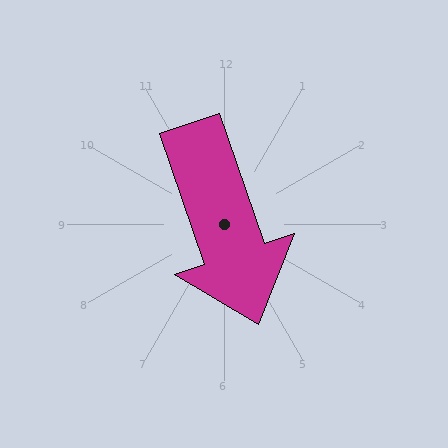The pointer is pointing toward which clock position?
Roughly 5 o'clock.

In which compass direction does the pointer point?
South.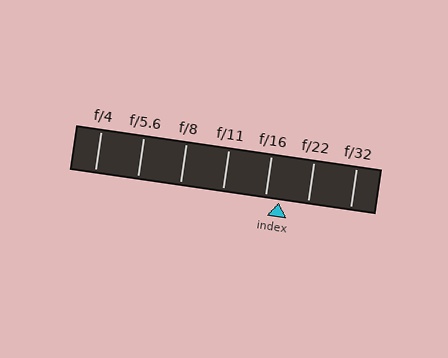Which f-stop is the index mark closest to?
The index mark is closest to f/16.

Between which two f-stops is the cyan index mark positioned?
The index mark is between f/16 and f/22.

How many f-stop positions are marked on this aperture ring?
There are 7 f-stop positions marked.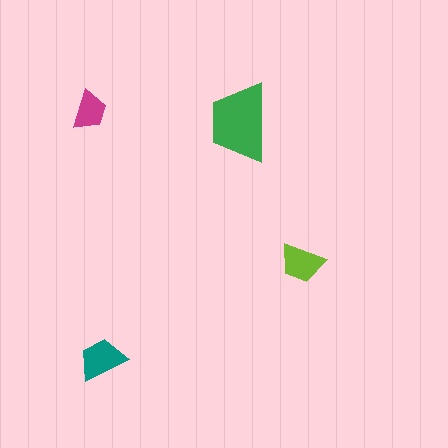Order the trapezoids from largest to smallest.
the green one, the teal one, the lime one, the magenta one.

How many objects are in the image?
There are 4 objects in the image.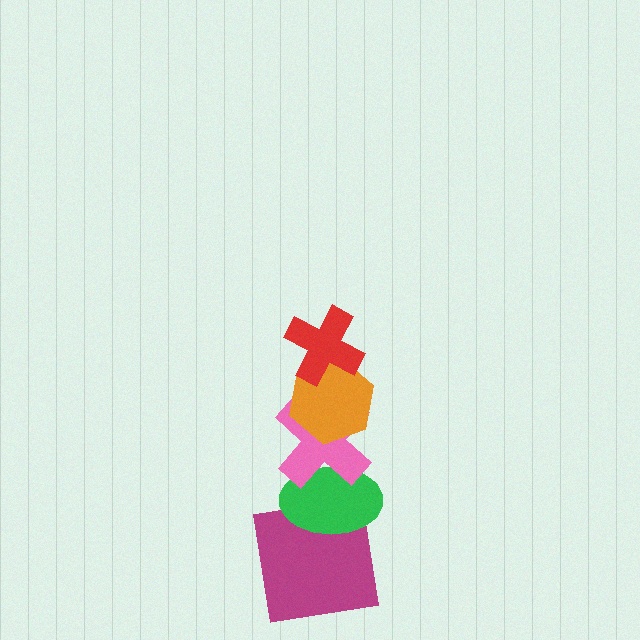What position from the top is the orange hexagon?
The orange hexagon is 2nd from the top.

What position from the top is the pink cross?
The pink cross is 3rd from the top.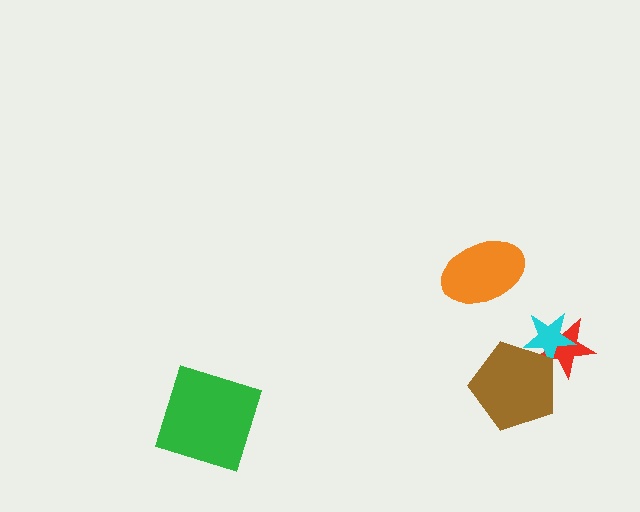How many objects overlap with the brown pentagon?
2 objects overlap with the brown pentagon.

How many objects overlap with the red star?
2 objects overlap with the red star.